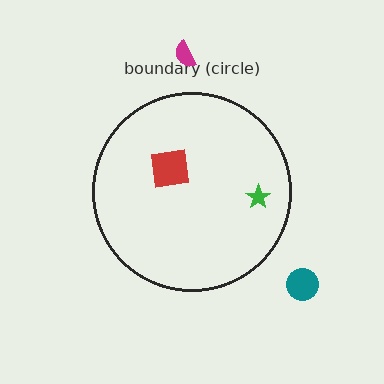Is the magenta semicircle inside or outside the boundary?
Outside.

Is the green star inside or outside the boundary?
Inside.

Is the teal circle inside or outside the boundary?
Outside.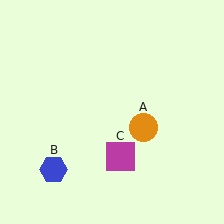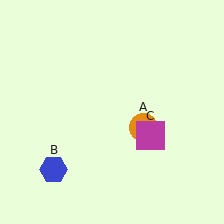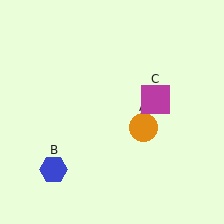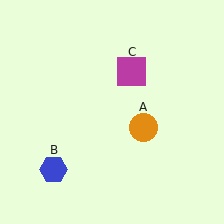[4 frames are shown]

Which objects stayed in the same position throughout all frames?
Orange circle (object A) and blue hexagon (object B) remained stationary.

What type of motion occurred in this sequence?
The magenta square (object C) rotated counterclockwise around the center of the scene.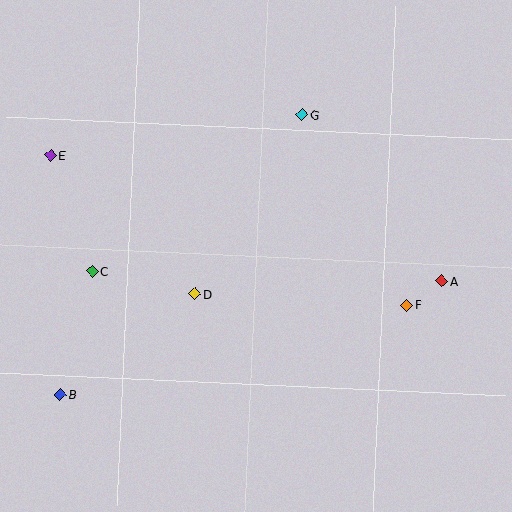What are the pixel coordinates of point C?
Point C is at (92, 271).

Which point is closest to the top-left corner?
Point E is closest to the top-left corner.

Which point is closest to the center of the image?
Point D at (195, 294) is closest to the center.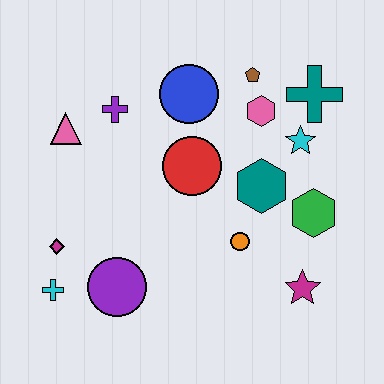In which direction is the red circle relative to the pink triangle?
The red circle is to the right of the pink triangle.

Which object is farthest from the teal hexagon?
The cyan cross is farthest from the teal hexagon.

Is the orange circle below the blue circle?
Yes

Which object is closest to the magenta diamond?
The cyan cross is closest to the magenta diamond.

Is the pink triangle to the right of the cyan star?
No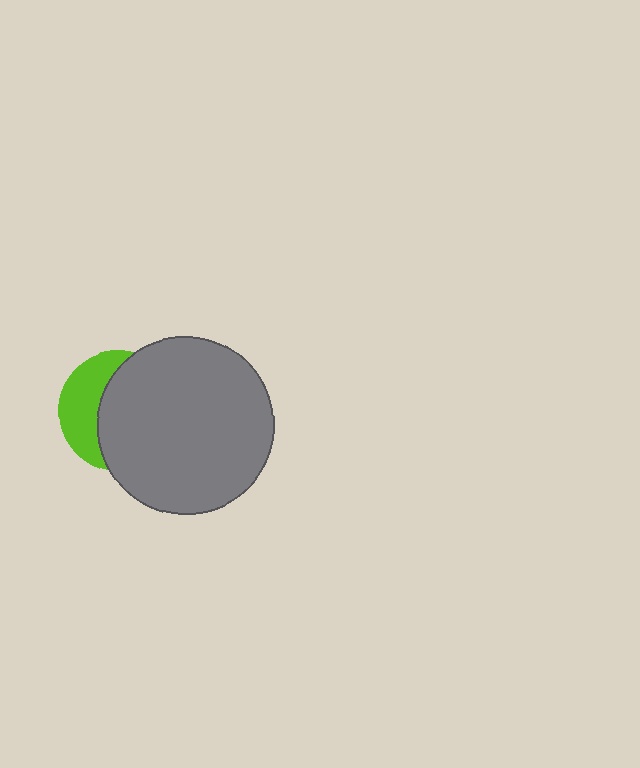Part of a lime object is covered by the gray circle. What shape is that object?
It is a circle.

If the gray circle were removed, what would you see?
You would see the complete lime circle.